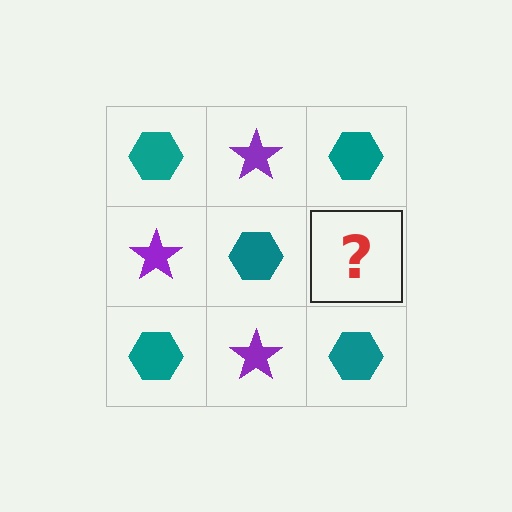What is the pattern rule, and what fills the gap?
The rule is that it alternates teal hexagon and purple star in a checkerboard pattern. The gap should be filled with a purple star.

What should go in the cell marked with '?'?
The missing cell should contain a purple star.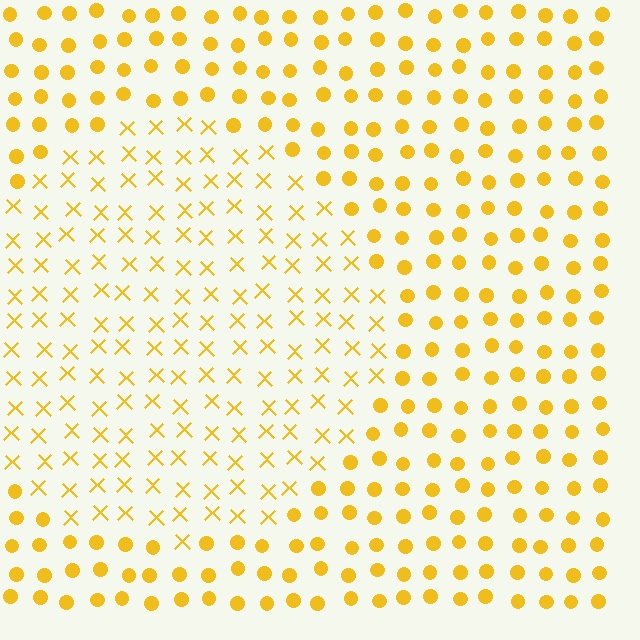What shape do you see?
I see a circle.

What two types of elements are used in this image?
The image uses X marks inside the circle region and circles outside it.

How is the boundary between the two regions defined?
The boundary is defined by a change in element shape: X marks inside vs. circles outside. All elements share the same color and spacing.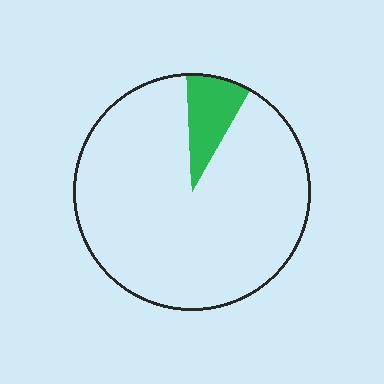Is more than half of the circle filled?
No.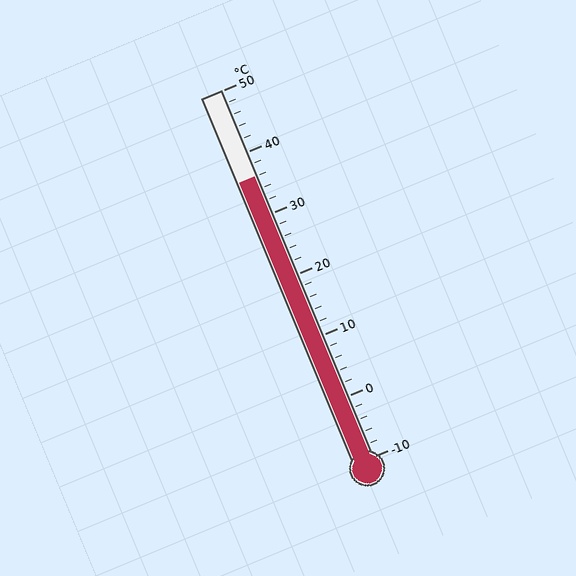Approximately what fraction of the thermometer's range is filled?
The thermometer is filled to approximately 75% of its range.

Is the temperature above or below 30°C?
The temperature is above 30°C.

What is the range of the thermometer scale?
The thermometer scale ranges from -10°C to 50°C.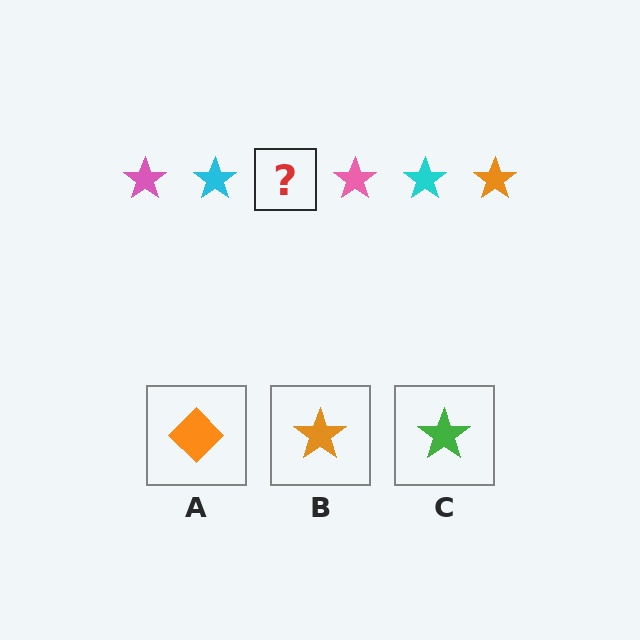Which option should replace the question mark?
Option B.